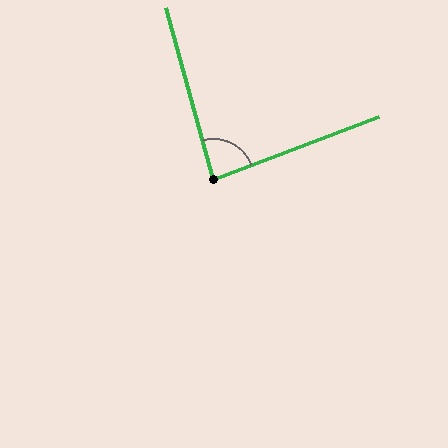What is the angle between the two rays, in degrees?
Approximately 85 degrees.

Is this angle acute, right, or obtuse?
It is acute.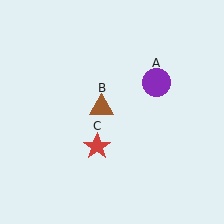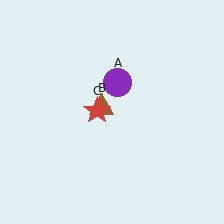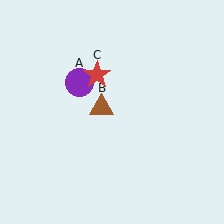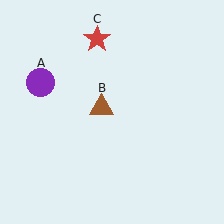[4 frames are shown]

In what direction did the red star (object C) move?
The red star (object C) moved up.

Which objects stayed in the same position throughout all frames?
Brown triangle (object B) remained stationary.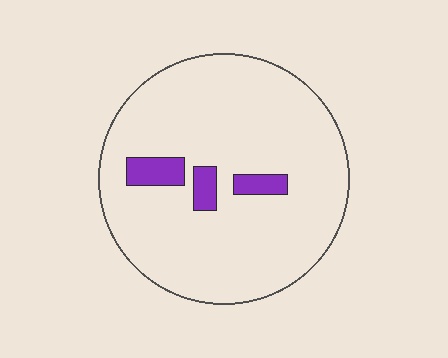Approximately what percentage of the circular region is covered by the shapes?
Approximately 10%.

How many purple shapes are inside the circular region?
3.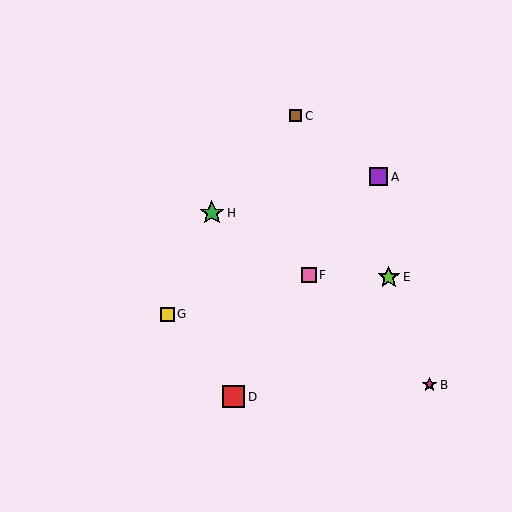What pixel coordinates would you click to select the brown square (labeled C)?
Click at (296, 116) to select the brown square C.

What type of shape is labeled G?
Shape G is a yellow square.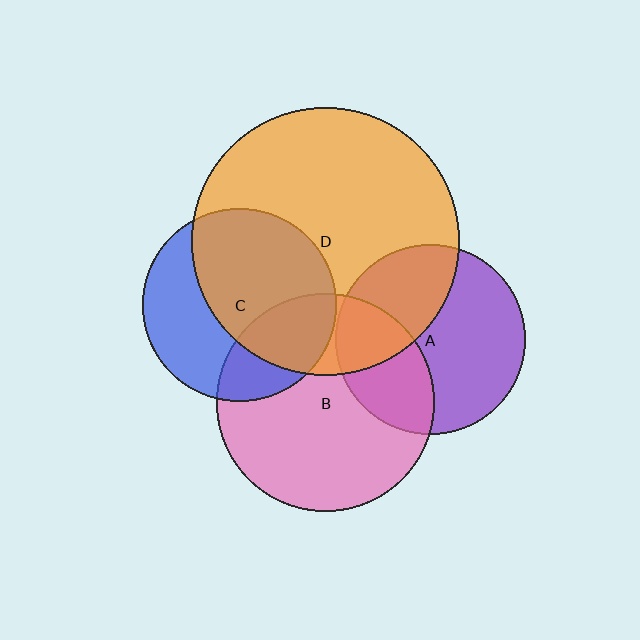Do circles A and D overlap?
Yes.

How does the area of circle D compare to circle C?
Approximately 1.9 times.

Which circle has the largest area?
Circle D (orange).